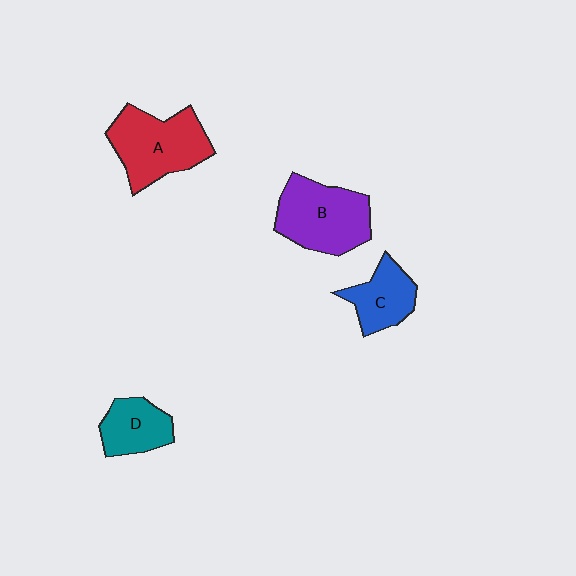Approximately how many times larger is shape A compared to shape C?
Approximately 1.6 times.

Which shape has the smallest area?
Shape D (teal).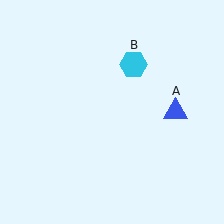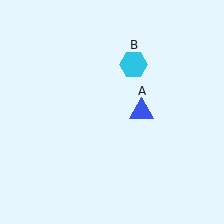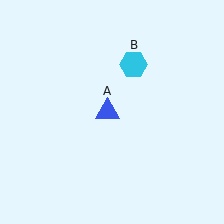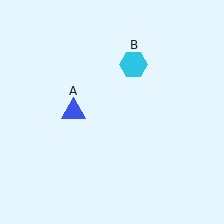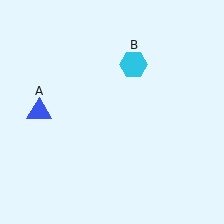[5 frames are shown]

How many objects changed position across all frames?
1 object changed position: blue triangle (object A).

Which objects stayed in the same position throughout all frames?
Cyan hexagon (object B) remained stationary.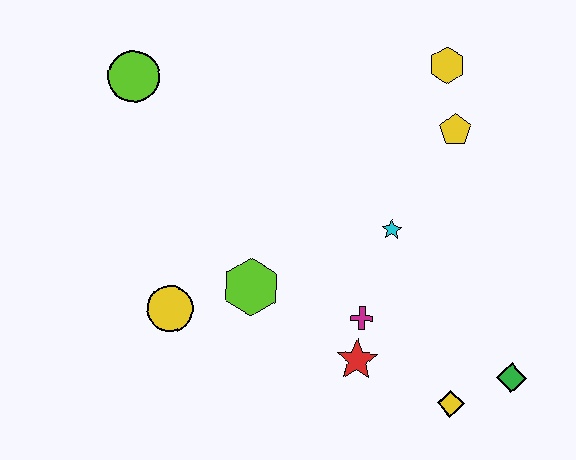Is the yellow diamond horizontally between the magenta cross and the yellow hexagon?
No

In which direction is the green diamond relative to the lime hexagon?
The green diamond is to the right of the lime hexagon.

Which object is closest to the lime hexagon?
The yellow circle is closest to the lime hexagon.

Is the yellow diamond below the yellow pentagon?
Yes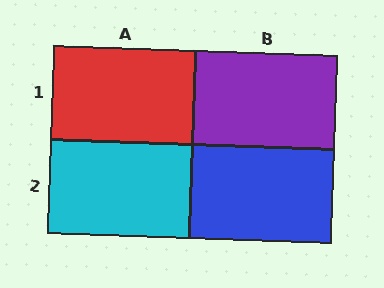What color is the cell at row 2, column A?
Cyan.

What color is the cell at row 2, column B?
Blue.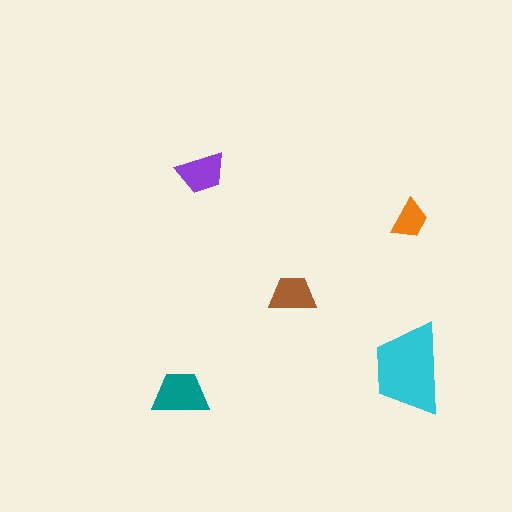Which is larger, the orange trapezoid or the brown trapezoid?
The brown one.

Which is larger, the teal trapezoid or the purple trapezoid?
The teal one.